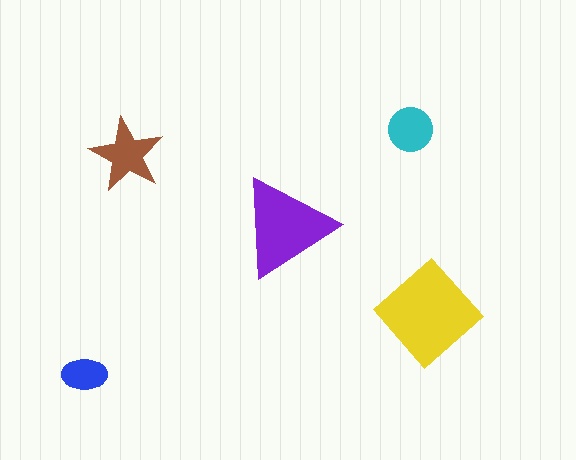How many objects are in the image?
There are 5 objects in the image.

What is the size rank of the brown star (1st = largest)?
3rd.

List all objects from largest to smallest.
The yellow diamond, the purple triangle, the brown star, the cyan circle, the blue ellipse.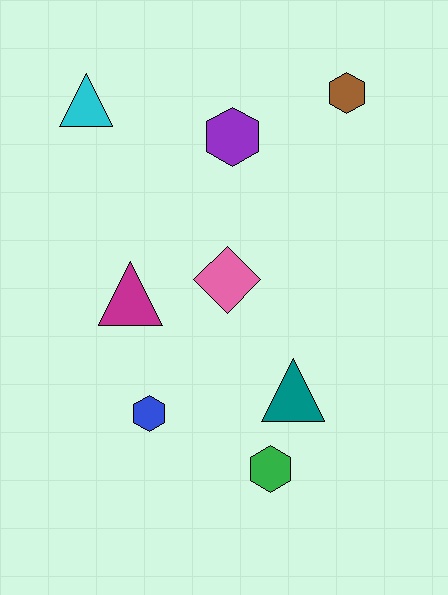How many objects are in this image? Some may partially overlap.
There are 8 objects.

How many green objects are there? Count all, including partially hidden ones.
There is 1 green object.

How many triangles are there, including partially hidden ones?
There are 3 triangles.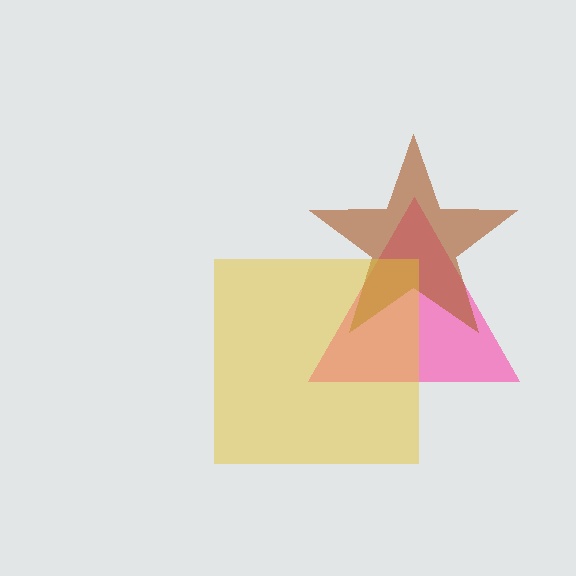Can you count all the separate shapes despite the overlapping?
Yes, there are 3 separate shapes.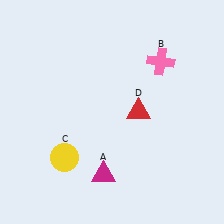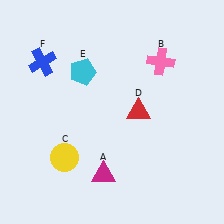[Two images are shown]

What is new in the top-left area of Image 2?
A blue cross (F) was added in the top-left area of Image 2.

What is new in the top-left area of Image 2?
A cyan pentagon (E) was added in the top-left area of Image 2.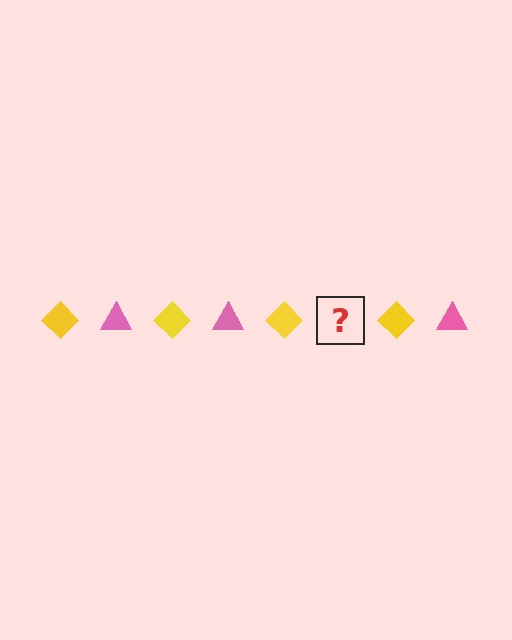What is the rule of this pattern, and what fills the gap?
The rule is that the pattern alternates between yellow diamond and pink triangle. The gap should be filled with a pink triangle.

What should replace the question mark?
The question mark should be replaced with a pink triangle.